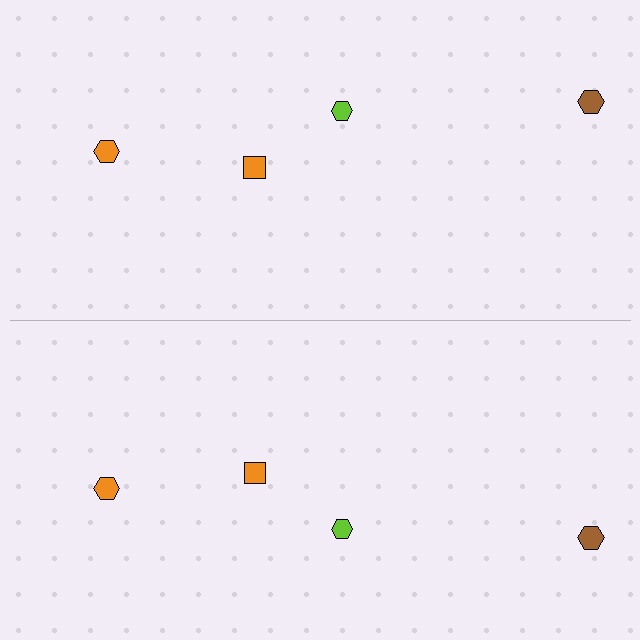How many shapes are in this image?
There are 8 shapes in this image.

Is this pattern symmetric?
Yes, this pattern has bilateral (reflection) symmetry.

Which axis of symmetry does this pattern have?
The pattern has a horizontal axis of symmetry running through the center of the image.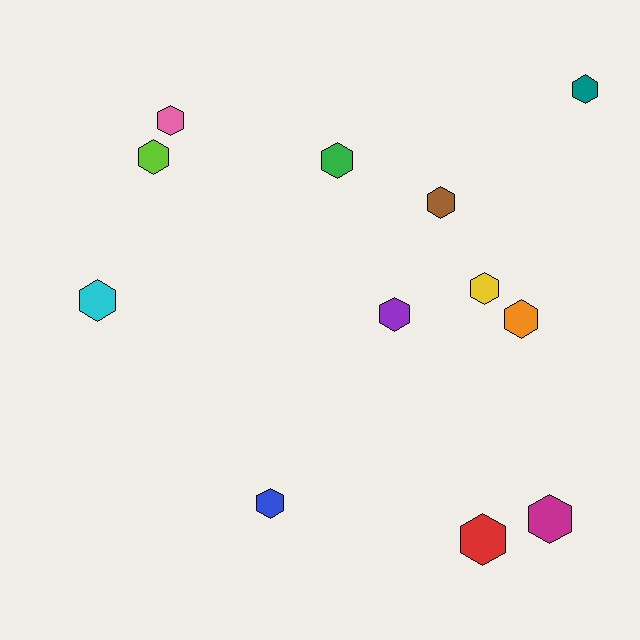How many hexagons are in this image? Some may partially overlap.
There are 12 hexagons.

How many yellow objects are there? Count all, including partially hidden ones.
There is 1 yellow object.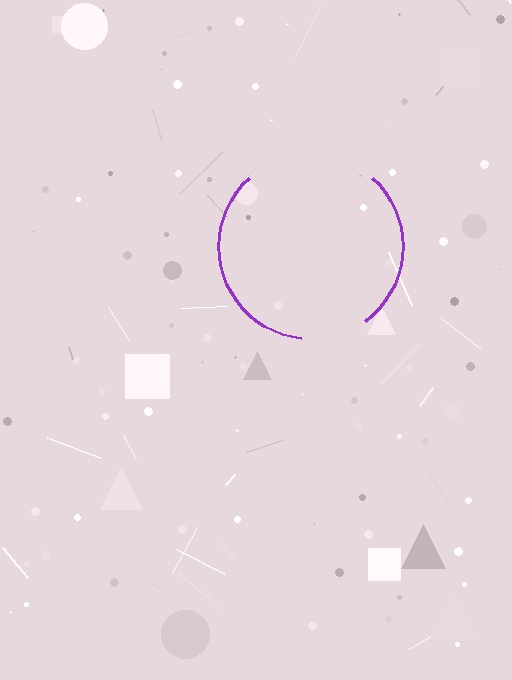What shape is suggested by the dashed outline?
The dashed outline suggests a circle.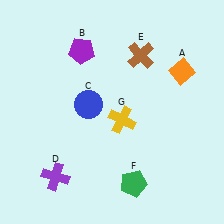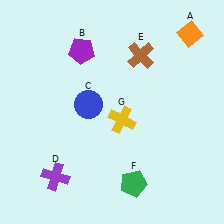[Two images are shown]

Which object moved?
The orange diamond (A) moved up.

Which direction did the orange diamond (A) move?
The orange diamond (A) moved up.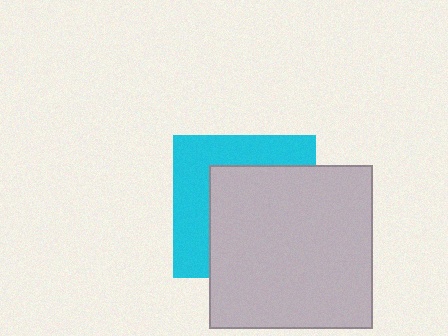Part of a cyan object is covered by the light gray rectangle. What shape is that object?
It is a square.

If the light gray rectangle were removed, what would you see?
You would see the complete cyan square.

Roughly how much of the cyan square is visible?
A small part of it is visible (roughly 41%).